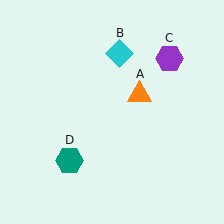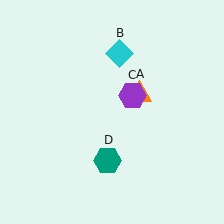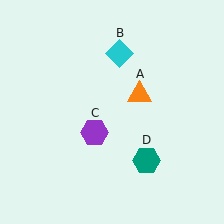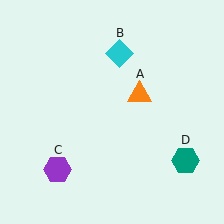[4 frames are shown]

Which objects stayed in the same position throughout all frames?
Orange triangle (object A) and cyan diamond (object B) remained stationary.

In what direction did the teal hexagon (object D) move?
The teal hexagon (object D) moved right.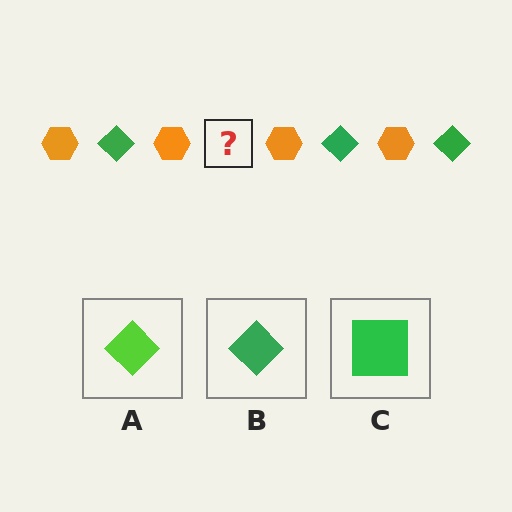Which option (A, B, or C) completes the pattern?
B.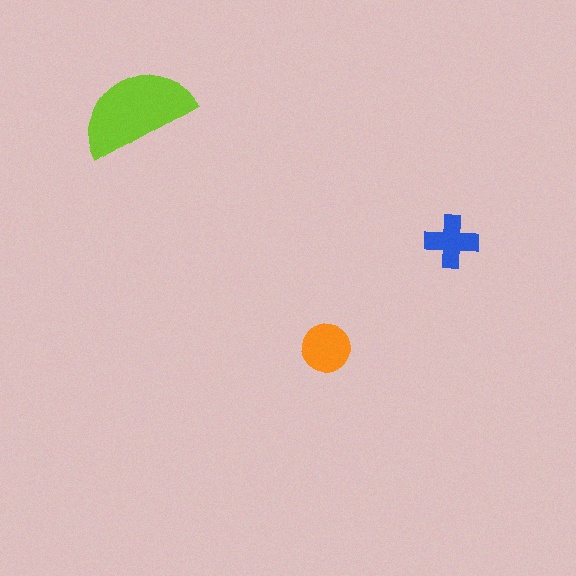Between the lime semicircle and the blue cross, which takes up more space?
The lime semicircle.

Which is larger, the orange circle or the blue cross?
The orange circle.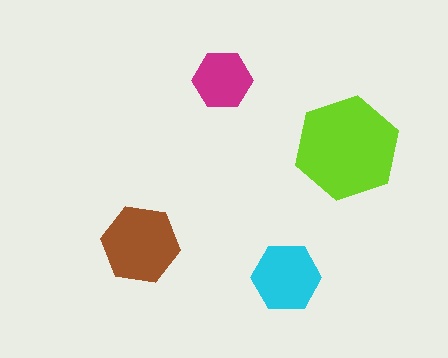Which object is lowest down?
The cyan hexagon is bottommost.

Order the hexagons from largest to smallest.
the lime one, the brown one, the cyan one, the magenta one.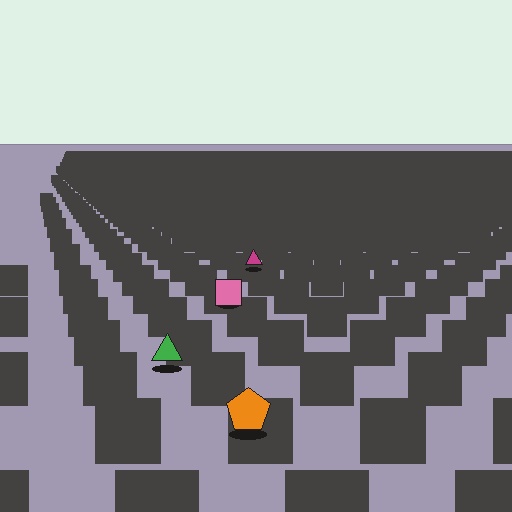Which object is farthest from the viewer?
The magenta triangle is farthest from the viewer. It appears smaller and the ground texture around it is denser.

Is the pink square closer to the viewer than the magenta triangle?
Yes. The pink square is closer — you can tell from the texture gradient: the ground texture is coarser near it.